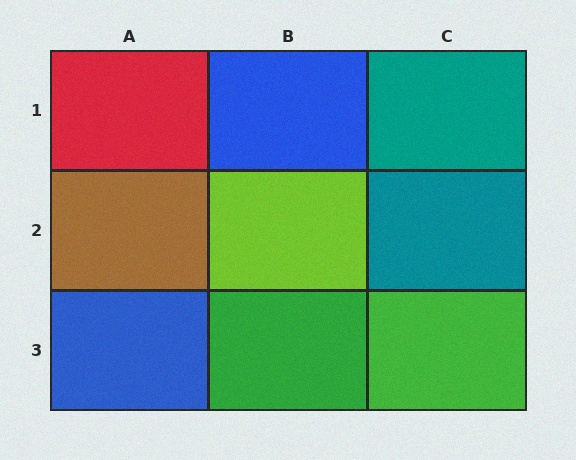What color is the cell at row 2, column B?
Lime.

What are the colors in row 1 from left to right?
Red, blue, teal.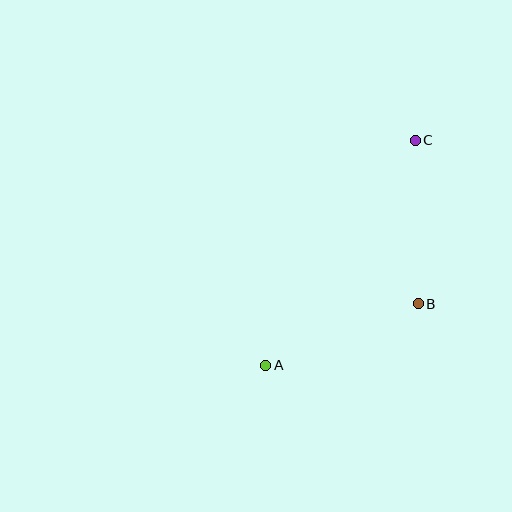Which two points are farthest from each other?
Points A and C are farthest from each other.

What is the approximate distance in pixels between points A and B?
The distance between A and B is approximately 164 pixels.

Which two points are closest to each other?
Points B and C are closest to each other.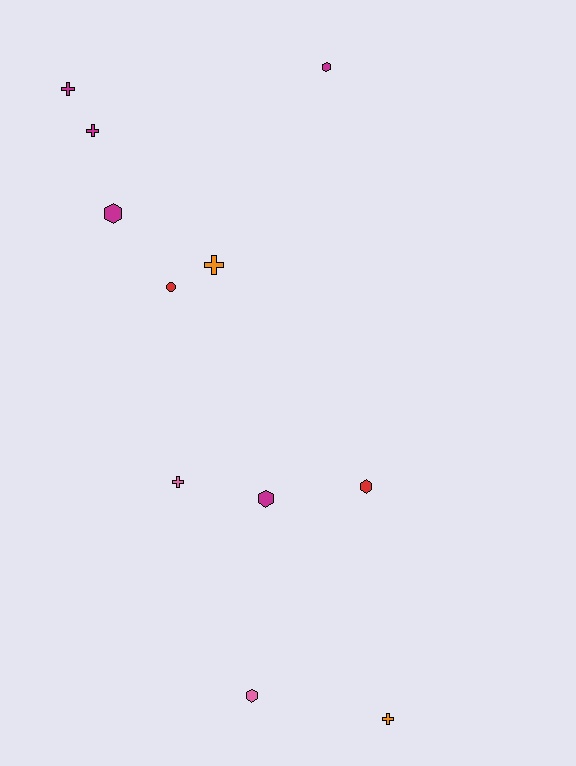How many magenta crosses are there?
There are 2 magenta crosses.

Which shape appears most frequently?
Cross, with 5 objects.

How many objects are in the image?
There are 11 objects.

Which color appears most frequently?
Magenta, with 5 objects.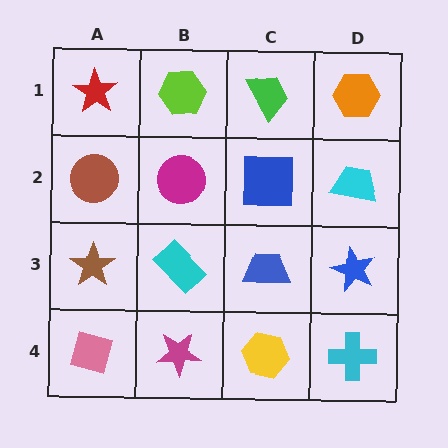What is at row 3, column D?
A blue star.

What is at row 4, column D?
A cyan cross.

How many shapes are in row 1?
4 shapes.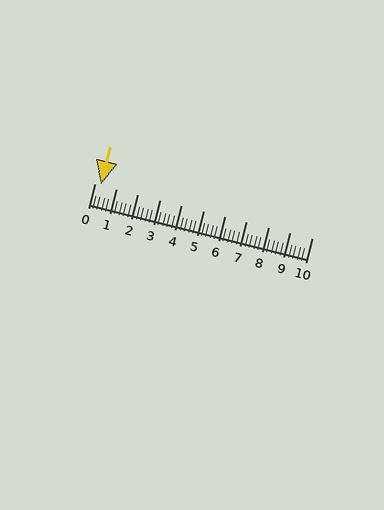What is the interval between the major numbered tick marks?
The major tick marks are spaced 1 units apart.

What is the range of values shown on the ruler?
The ruler shows values from 0 to 10.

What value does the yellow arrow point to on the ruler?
The yellow arrow points to approximately 0.3.